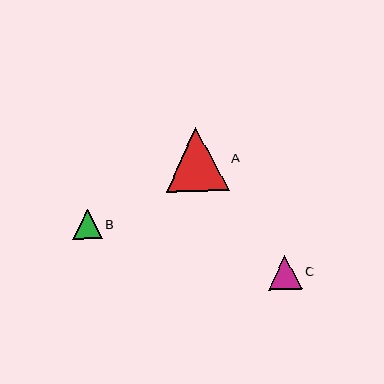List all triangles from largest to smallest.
From largest to smallest: A, C, B.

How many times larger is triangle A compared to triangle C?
Triangle A is approximately 1.9 times the size of triangle C.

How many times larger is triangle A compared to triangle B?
Triangle A is approximately 2.1 times the size of triangle B.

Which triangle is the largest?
Triangle A is the largest with a size of approximately 63 pixels.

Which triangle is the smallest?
Triangle B is the smallest with a size of approximately 30 pixels.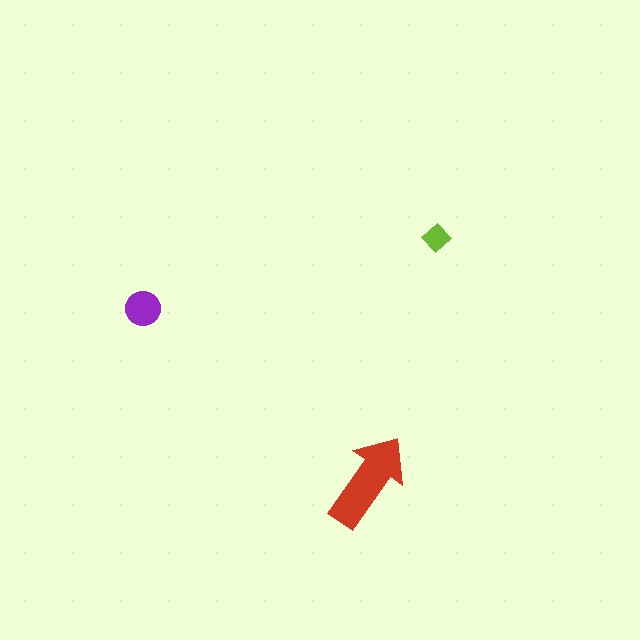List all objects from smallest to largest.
The lime diamond, the purple circle, the red arrow.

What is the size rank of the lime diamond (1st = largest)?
3rd.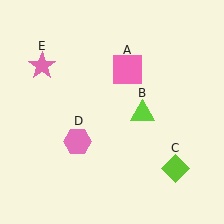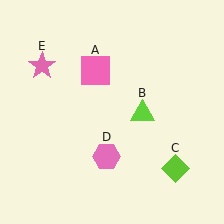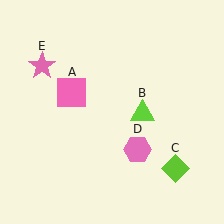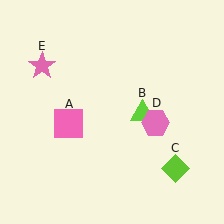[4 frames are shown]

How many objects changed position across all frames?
2 objects changed position: pink square (object A), pink hexagon (object D).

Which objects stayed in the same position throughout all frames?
Lime triangle (object B) and lime diamond (object C) and pink star (object E) remained stationary.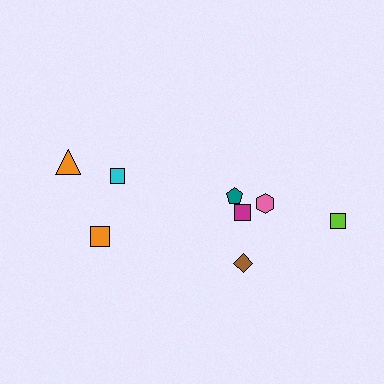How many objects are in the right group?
There are 5 objects.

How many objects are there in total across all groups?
There are 8 objects.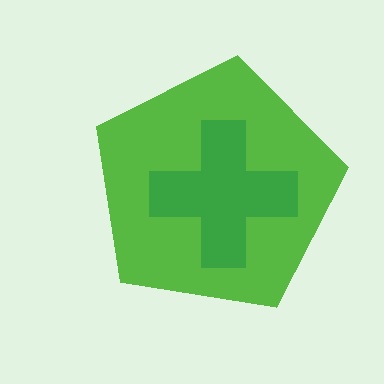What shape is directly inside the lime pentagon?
The green cross.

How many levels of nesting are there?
2.